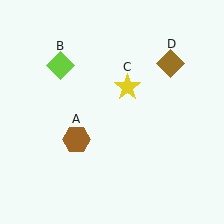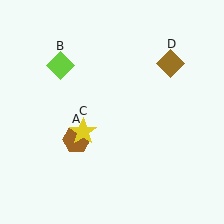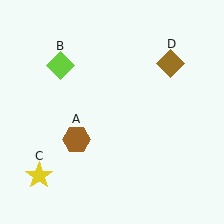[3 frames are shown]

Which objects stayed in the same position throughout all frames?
Brown hexagon (object A) and lime diamond (object B) and brown diamond (object D) remained stationary.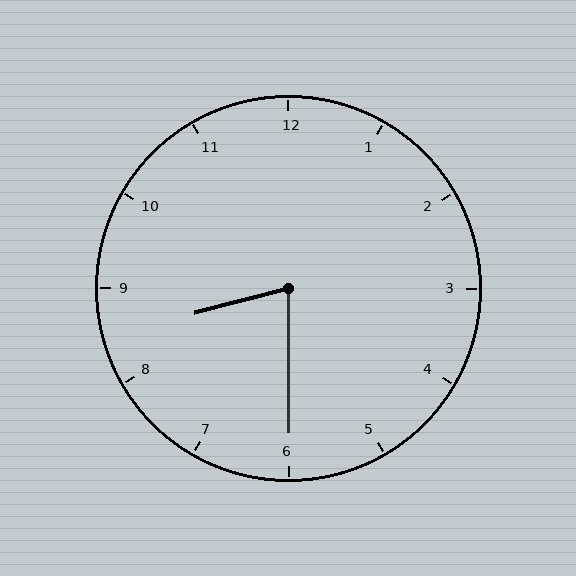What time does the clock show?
8:30.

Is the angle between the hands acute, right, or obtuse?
It is acute.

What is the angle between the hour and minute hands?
Approximately 75 degrees.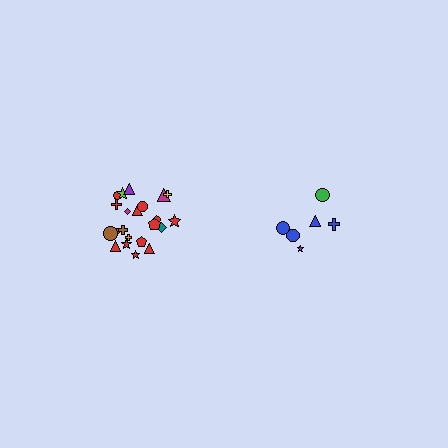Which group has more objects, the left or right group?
The left group.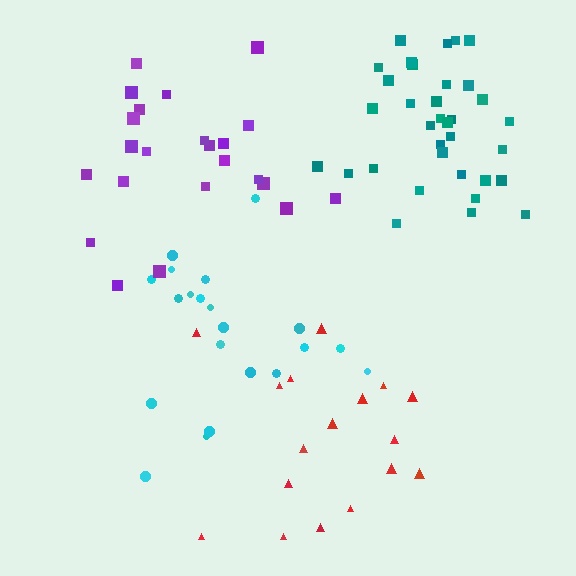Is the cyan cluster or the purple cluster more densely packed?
Purple.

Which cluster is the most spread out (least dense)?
Red.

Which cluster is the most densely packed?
Teal.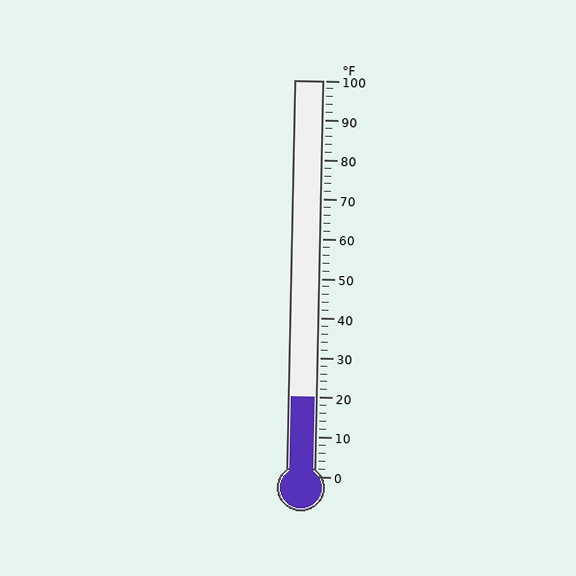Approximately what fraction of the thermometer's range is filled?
The thermometer is filled to approximately 20% of its range.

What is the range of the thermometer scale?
The thermometer scale ranges from 0°F to 100°F.